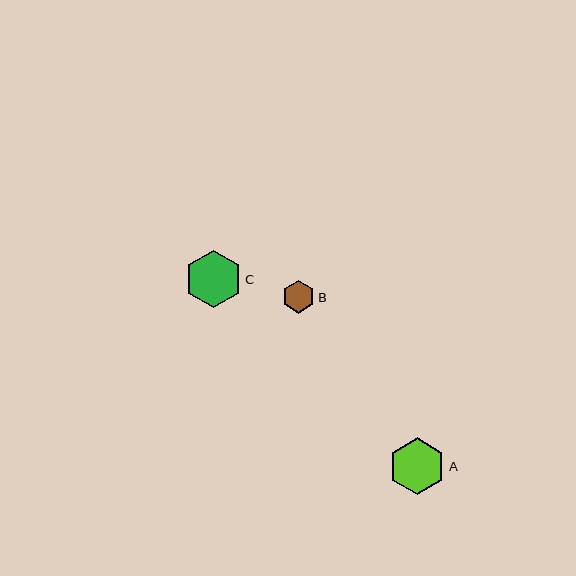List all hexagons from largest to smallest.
From largest to smallest: A, C, B.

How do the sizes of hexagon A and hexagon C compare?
Hexagon A and hexagon C are approximately the same size.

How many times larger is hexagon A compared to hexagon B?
Hexagon A is approximately 1.7 times the size of hexagon B.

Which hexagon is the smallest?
Hexagon B is the smallest with a size of approximately 33 pixels.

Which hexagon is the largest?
Hexagon A is the largest with a size of approximately 57 pixels.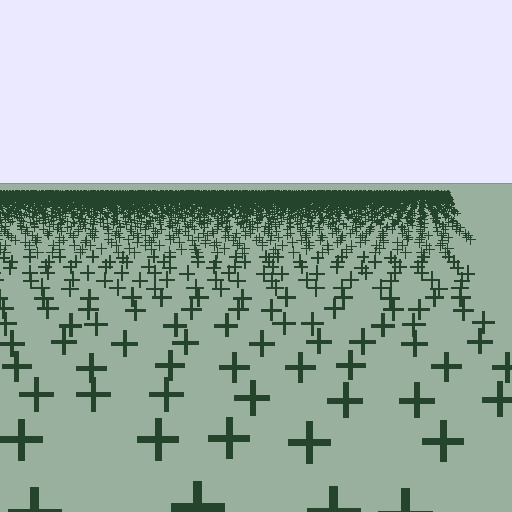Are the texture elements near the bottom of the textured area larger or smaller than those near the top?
Larger. Near the bottom, elements are closer to the viewer and appear at a bigger on-screen size.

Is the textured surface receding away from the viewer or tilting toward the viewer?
The surface is receding away from the viewer. Texture elements get smaller and denser toward the top.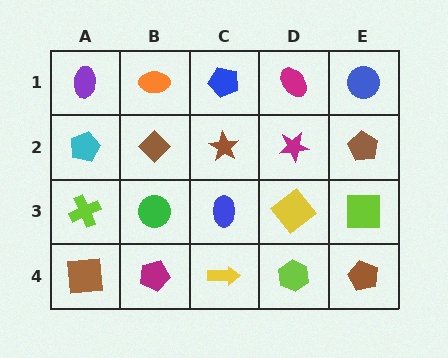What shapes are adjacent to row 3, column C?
A brown star (row 2, column C), a yellow arrow (row 4, column C), a green circle (row 3, column B), a yellow diamond (row 3, column D).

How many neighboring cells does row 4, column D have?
3.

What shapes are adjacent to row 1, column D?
A magenta star (row 2, column D), a blue pentagon (row 1, column C), a blue circle (row 1, column E).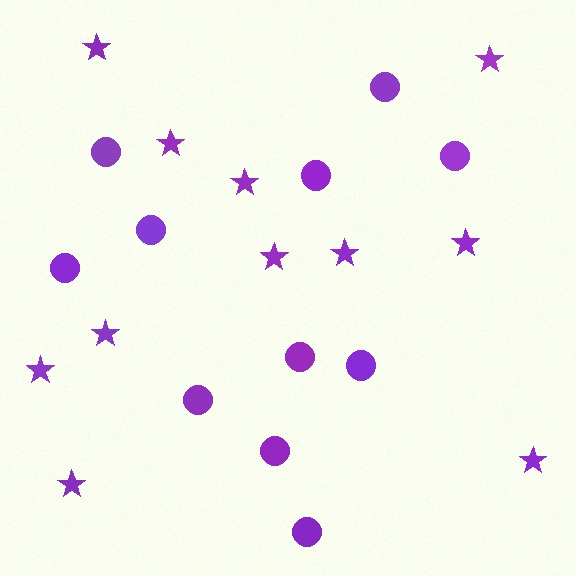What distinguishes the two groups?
There are 2 groups: one group of stars (11) and one group of circles (11).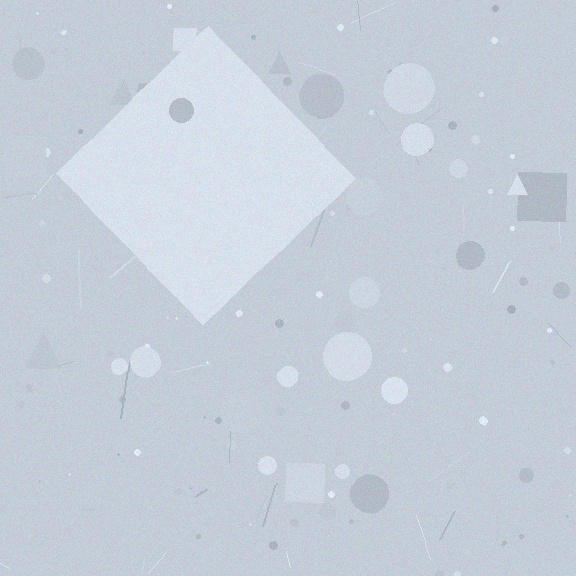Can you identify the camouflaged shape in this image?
The camouflaged shape is a diamond.